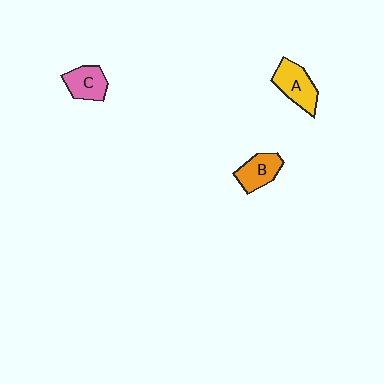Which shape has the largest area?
Shape A (yellow).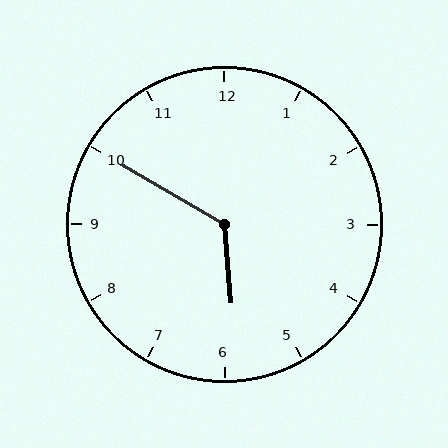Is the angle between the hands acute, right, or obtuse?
It is obtuse.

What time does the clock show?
5:50.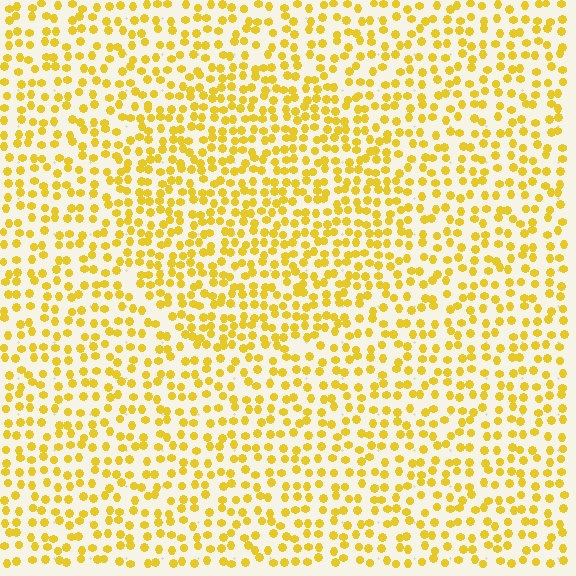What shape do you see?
I see a circle.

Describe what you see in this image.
The image contains small yellow elements arranged at two different densities. A circle-shaped region is visible where the elements are more densely packed than the surrounding area.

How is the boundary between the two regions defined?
The boundary is defined by a change in element density (approximately 1.5x ratio). All elements are the same color, size, and shape.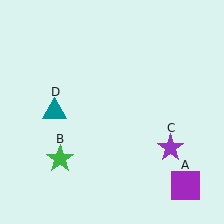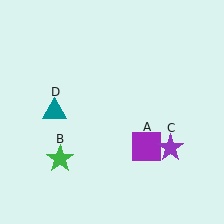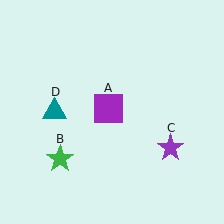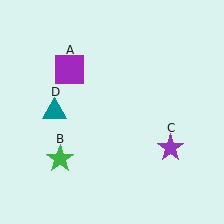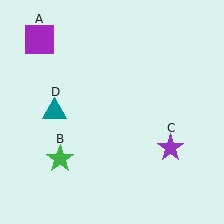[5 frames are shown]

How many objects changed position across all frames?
1 object changed position: purple square (object A).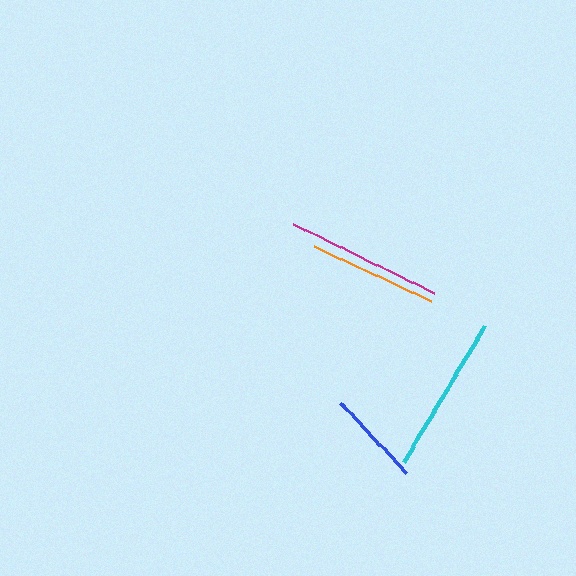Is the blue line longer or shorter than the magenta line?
The magenta line is longer than the blue line.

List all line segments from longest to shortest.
From longest to shortest: cyan, magenta, orange, blue.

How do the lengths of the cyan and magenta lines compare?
The cyan and magenta lines are approximately the same length.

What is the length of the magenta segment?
The magenta segment is approximately 157 pixels long.